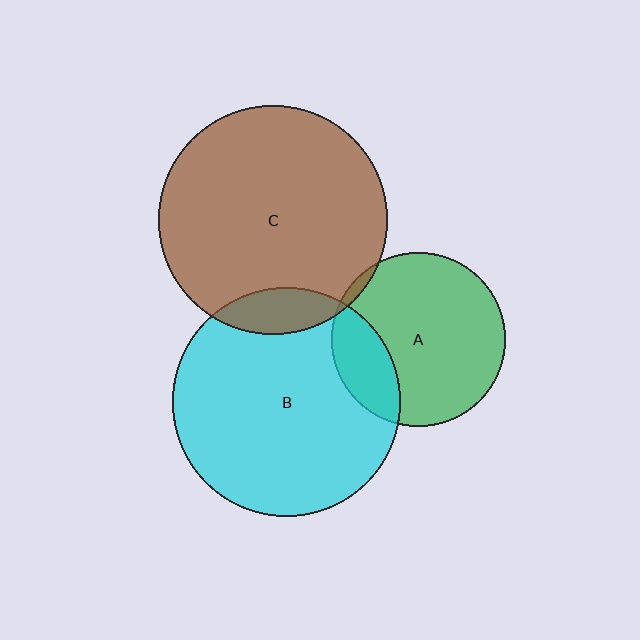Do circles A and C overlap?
Yes.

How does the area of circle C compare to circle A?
Approximately 1.7 times.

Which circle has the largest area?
Circle B (cyan).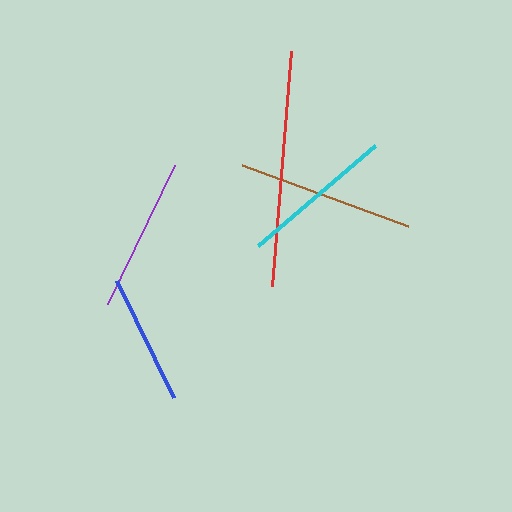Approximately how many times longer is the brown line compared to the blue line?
The brown line is approximately 1.4 times the length of the blue line.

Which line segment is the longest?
The red line is the longest at approximately 236 pixels.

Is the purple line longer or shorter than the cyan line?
The purple line is longer than the cyan line.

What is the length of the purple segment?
The purple segment is approximately 155 pixels long.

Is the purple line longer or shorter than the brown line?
The brown line is longer than the purple line.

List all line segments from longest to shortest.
From longest to shortest: red, brown, purple, cyan, blue.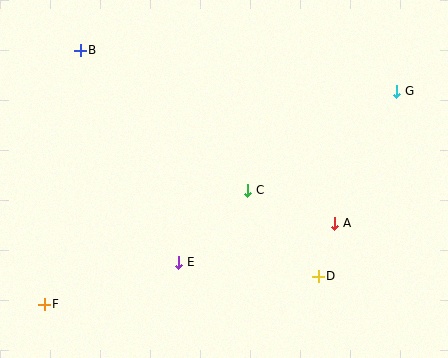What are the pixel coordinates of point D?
Point D is at (318, 276).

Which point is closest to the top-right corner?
Point G is closest to the top-right corner.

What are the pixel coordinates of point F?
Point F is at (44, 305).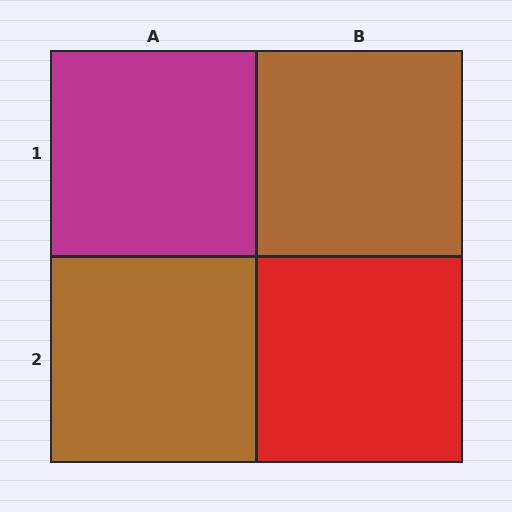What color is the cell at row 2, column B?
Red.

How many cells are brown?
2 cells are brown.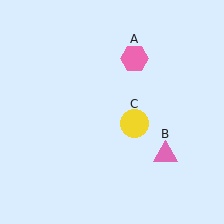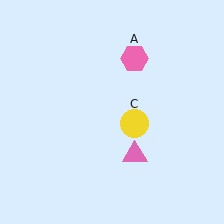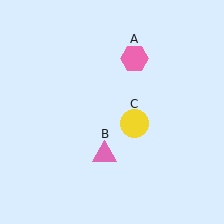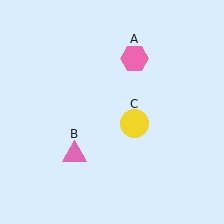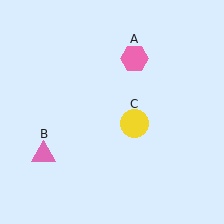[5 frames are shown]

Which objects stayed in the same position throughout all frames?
Pink hexagon (object A) and yellow circle (object C) remained stationary.